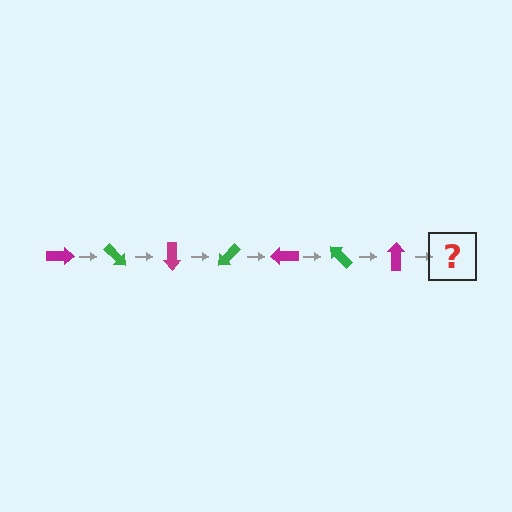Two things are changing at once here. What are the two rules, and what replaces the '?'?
The two rules are that it rotates 45 degrees each step and the color cycles through magenta and green. The '?' should be a green arrow, rotated 315 degrees from the start.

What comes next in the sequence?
The next element should be a green arrow, rotated 315 degrees from the start.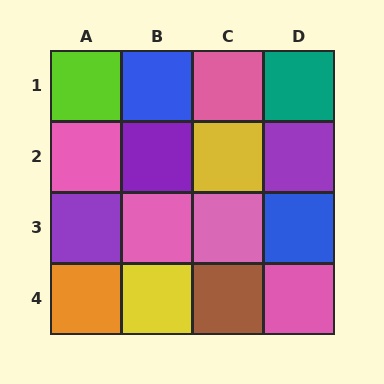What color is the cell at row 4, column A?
Orange.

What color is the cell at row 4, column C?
Brown.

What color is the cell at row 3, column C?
Pink.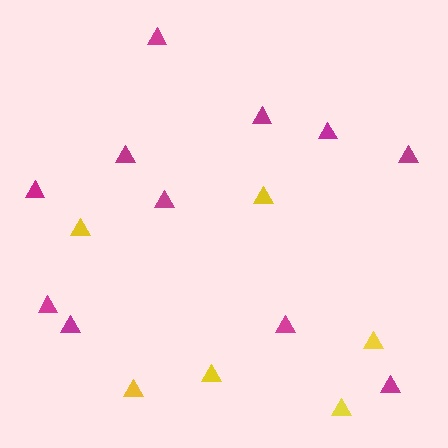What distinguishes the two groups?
There are 2 groups: one group of yellow triangles (6) and one group of magenta triangles (11).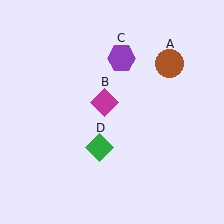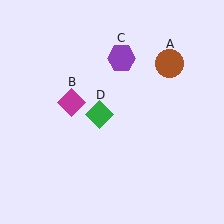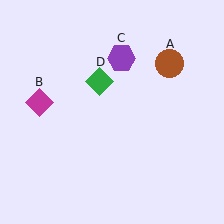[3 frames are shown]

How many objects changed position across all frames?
2 objects changed position: magenta diamond (object B), green diamond (object D).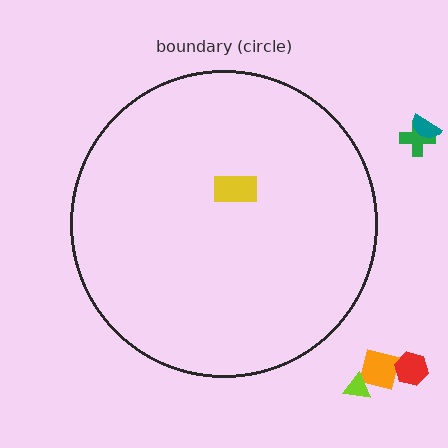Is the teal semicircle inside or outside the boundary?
Outside.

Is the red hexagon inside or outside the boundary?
Outside.